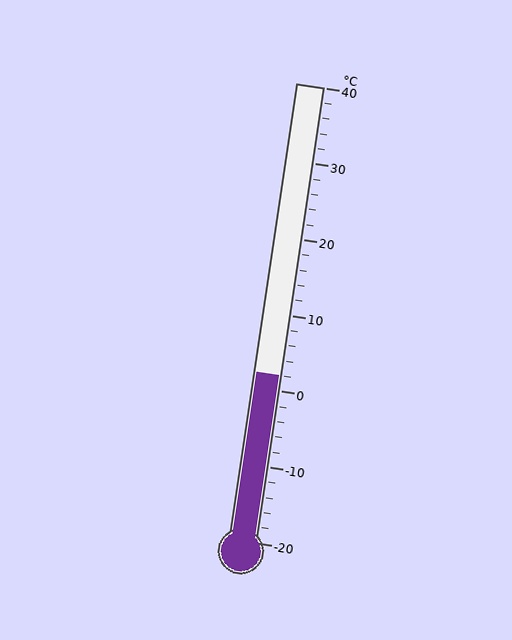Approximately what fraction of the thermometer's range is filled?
The thermometer is filled to approximately 35% of its range.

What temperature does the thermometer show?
The thermometer shows approximately 2°C.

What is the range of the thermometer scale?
The thermometer scale ranges from -20°C to 40°C.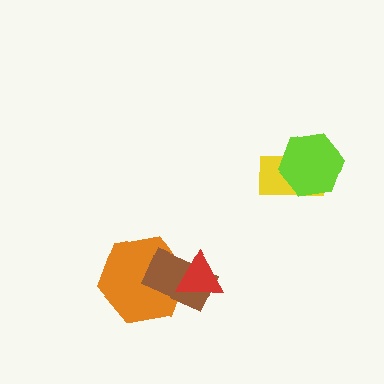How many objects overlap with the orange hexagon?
2 objects overlap with the orange hexagon.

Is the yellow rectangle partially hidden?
Yes, it is partially covered by another shape.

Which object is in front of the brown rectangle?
The red triangle is in front of the brown rectangle.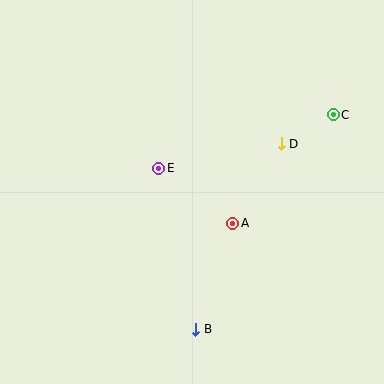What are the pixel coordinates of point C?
Point C is at (333, 115).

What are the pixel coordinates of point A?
Point A is at (233, 223).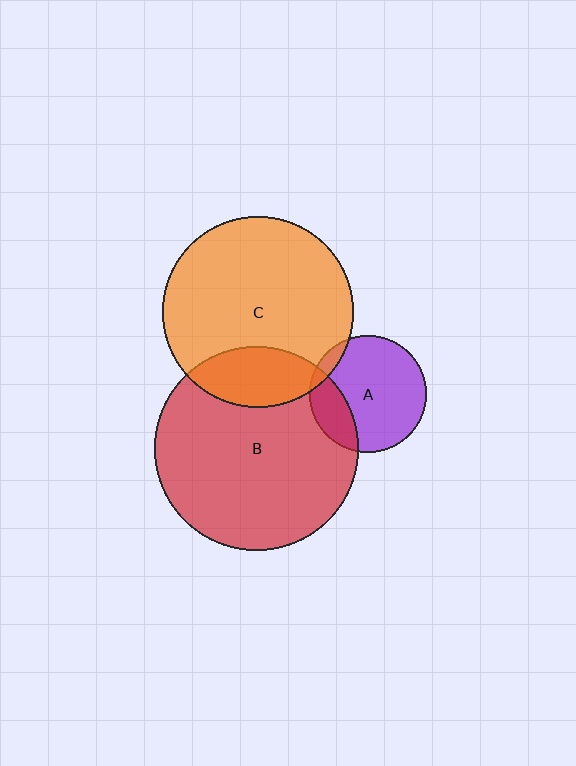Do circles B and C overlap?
Yes.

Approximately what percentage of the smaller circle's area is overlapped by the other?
Approximately 20%.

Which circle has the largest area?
Circle B (red).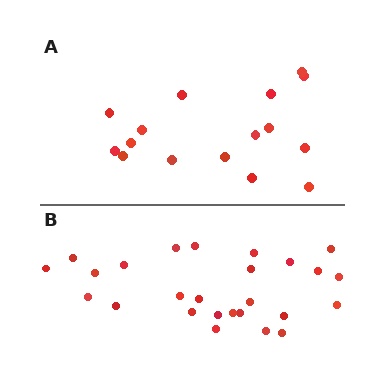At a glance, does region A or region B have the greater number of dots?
Region B (the bottom region) has more dots.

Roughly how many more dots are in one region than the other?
Region B has roughly 10 or so more dots than region A.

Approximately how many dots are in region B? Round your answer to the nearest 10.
About 30 dots. (The exact count is 26, which rounds to 30.)